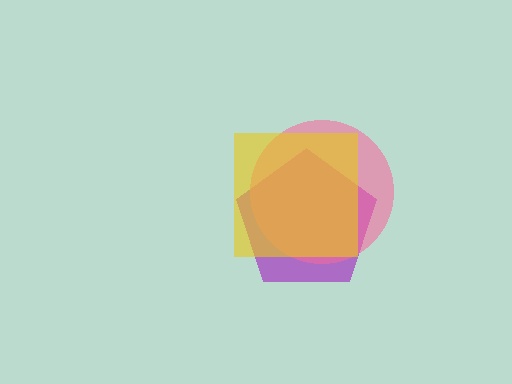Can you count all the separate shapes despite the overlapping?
Yes, there are 3 separate shapes.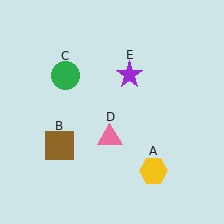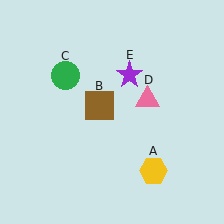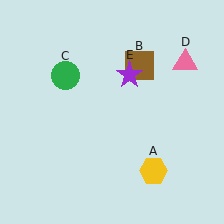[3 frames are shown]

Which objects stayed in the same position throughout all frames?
Yellow hexagon (object A) and green circle (object C) and purple star (object E) remained stationary.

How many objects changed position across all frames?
2 objects changed position: brown square (object B), pink triangle (object D).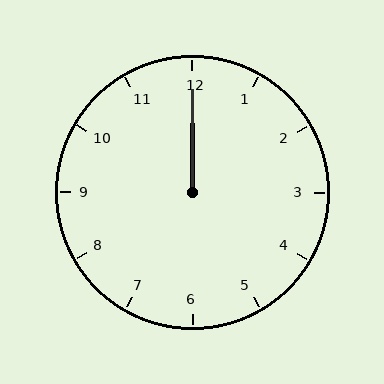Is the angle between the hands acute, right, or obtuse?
It is acute.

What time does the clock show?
12:00.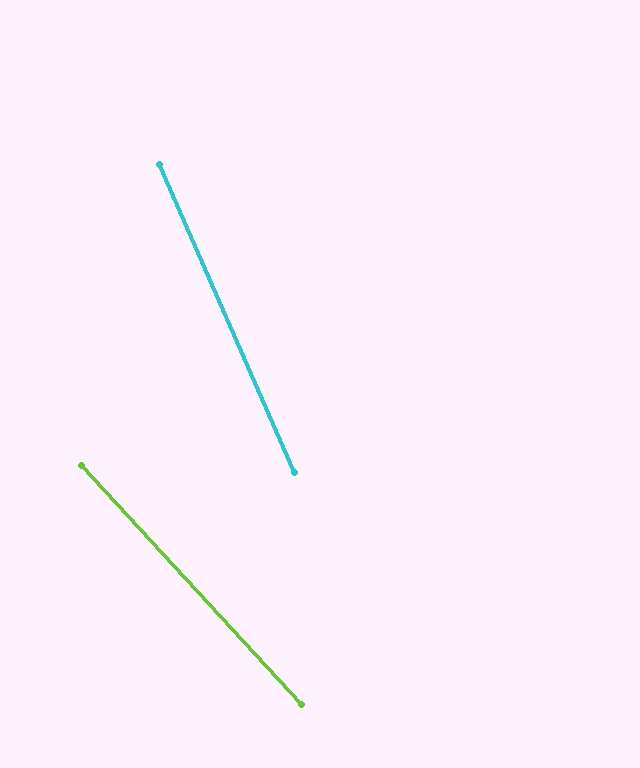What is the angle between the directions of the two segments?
Approximately 19 degrees.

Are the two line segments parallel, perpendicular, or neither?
Neither parallel nor perpendicular — they differ by about 19°.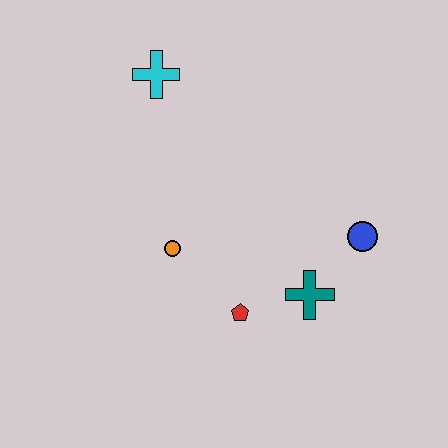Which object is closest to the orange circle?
The red pentagon is closest to the orange circle.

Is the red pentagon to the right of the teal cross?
No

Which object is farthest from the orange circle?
The blue circle is farthest from the orange circle.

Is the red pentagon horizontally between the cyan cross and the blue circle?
Yes